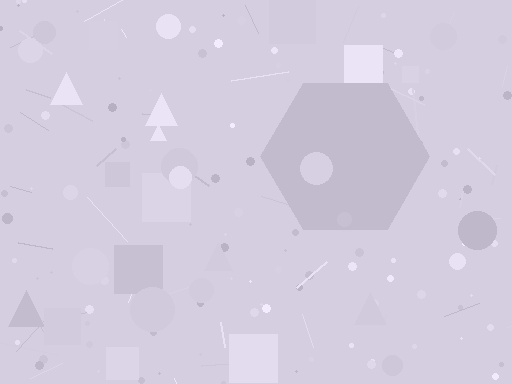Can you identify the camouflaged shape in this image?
The camouflaged shape is a hexagon.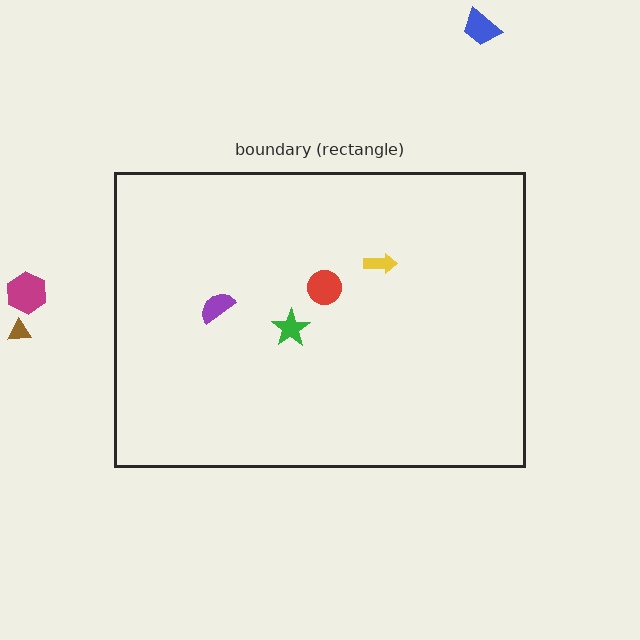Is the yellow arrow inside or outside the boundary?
Inside.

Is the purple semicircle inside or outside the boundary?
Inside.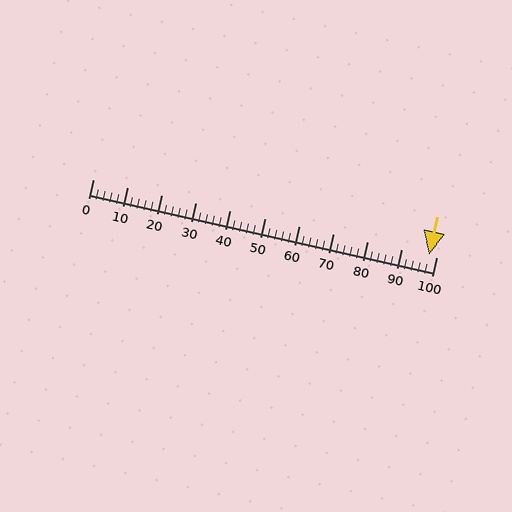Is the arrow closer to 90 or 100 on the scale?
The arrow is closer to 100.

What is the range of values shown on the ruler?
The ruler shows values from 0 to 100.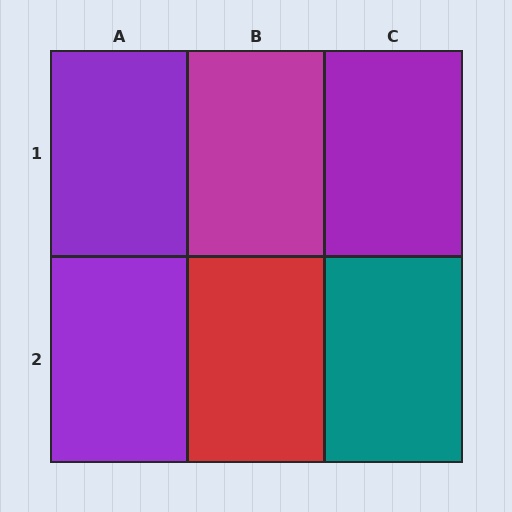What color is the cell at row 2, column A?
Purple.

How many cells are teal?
1 cell is teal.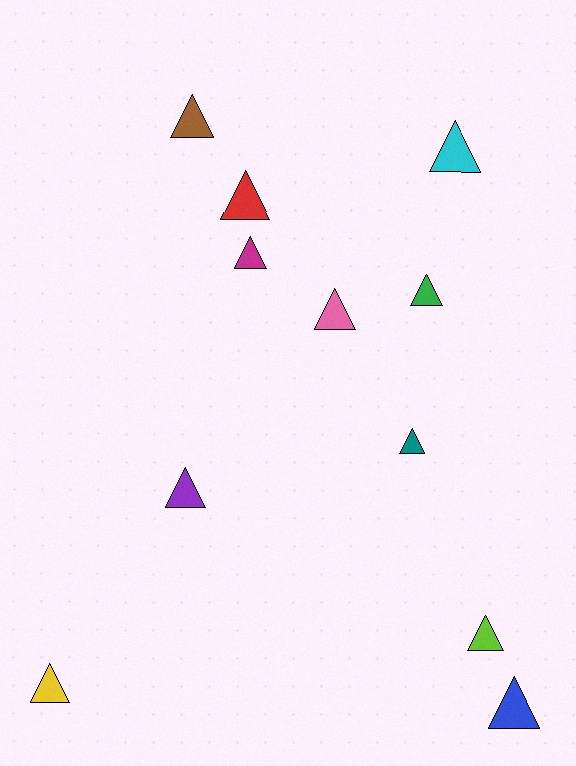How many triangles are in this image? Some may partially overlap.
There are 11 triangles.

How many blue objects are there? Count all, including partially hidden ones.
There is 1 blue object.